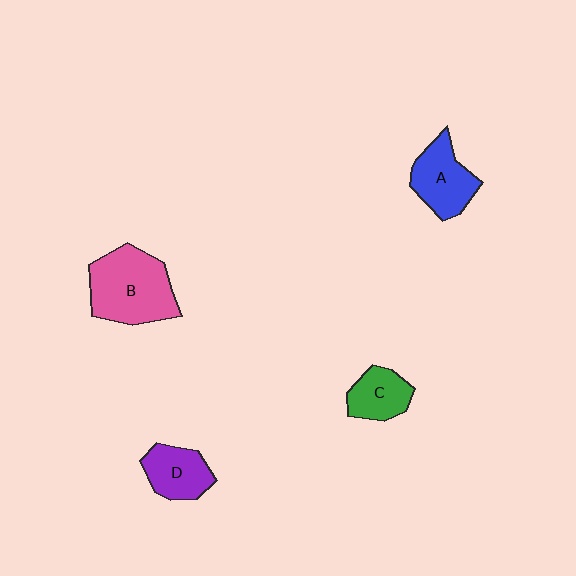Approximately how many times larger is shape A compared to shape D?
Approximately 1.2 times.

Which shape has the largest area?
Shape B (pink).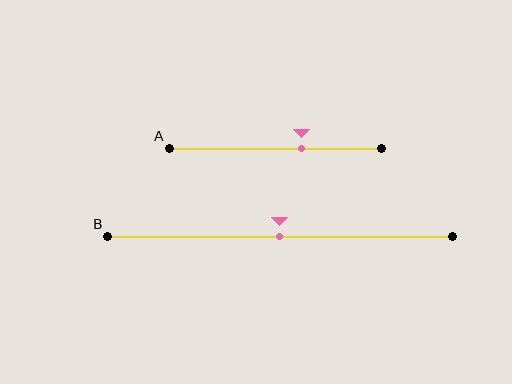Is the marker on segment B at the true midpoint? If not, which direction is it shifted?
Yes, the marker on segment B is at the true midpoint.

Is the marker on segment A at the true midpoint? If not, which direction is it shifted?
No, the marker on segment A is shifted to the right by about 13% of the segment length.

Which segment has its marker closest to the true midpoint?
Segment B has its marker closest to the true midpoint.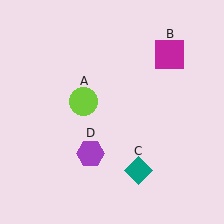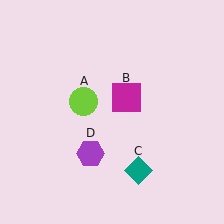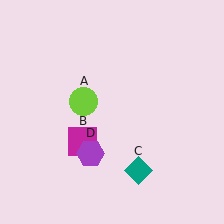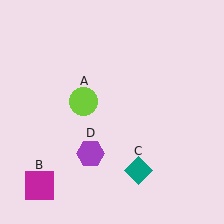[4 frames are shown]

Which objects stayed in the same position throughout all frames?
Lime circle (object A) and teal diamond (object C) and purple hexagon (object D) remained stationary.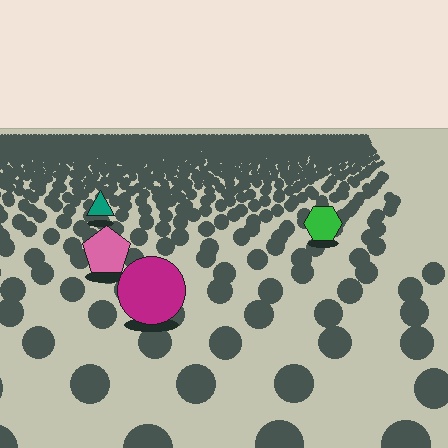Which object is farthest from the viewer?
The teal triangle is farthest from the viewer. It appears smaller and the ground texture around it is denser.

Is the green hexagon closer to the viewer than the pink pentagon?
No. The pink pentagon is closer — you can tell from the texture gradient: the ground texture is coarser near it.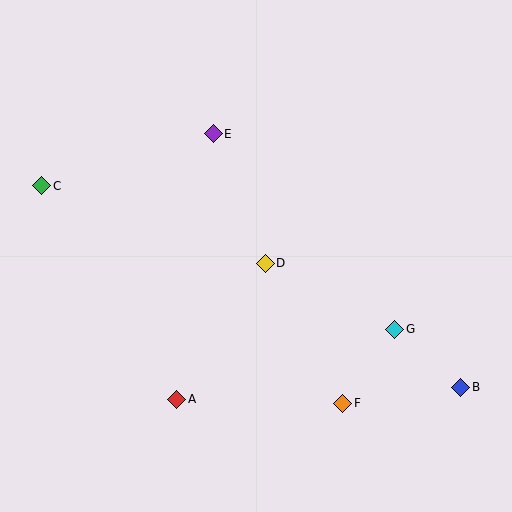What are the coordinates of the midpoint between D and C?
The midpoint between D and C is at (154, 225).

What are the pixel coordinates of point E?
Point E is at (213, 134).